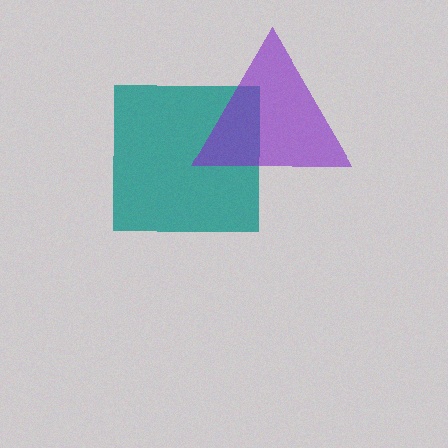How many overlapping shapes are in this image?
There are 2 overlapping shapes in the image.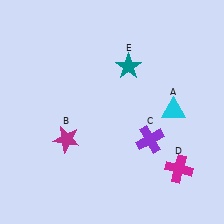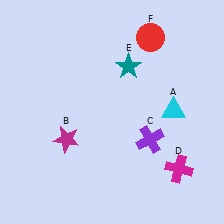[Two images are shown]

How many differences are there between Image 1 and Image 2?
There is 1 difference between the two images.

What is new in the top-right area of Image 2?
A red circle (F) was added in the top-right area of Image 2.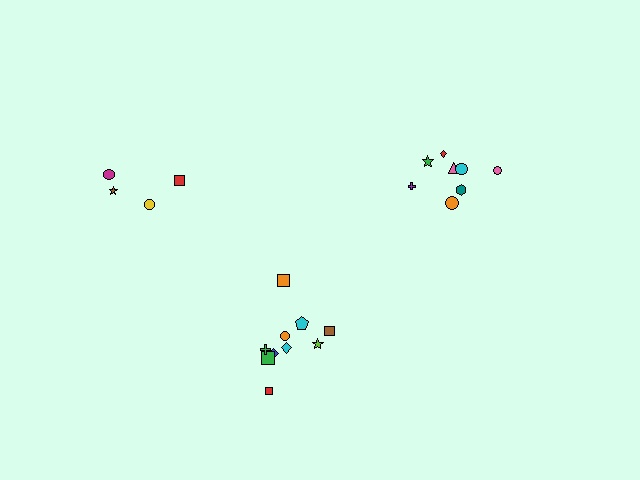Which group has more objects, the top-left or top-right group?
The top-right group.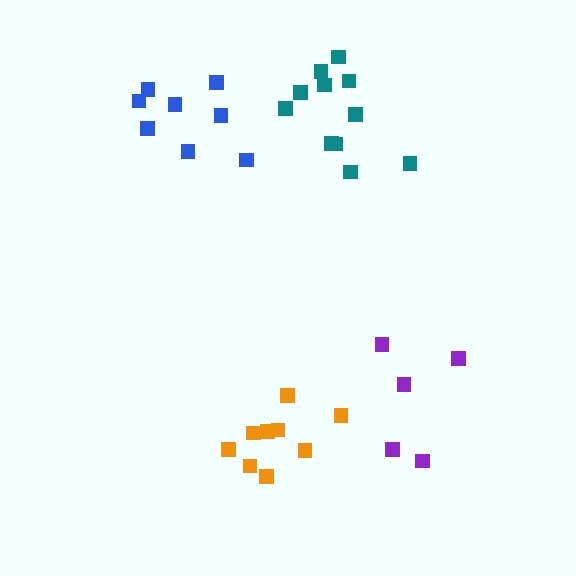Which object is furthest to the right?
The purple cluster is rightmost.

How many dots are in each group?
Group 1: 9 dots, Group 2: 5 dots, Group 3: 8 dots, Group 4: 11 dots (33 total).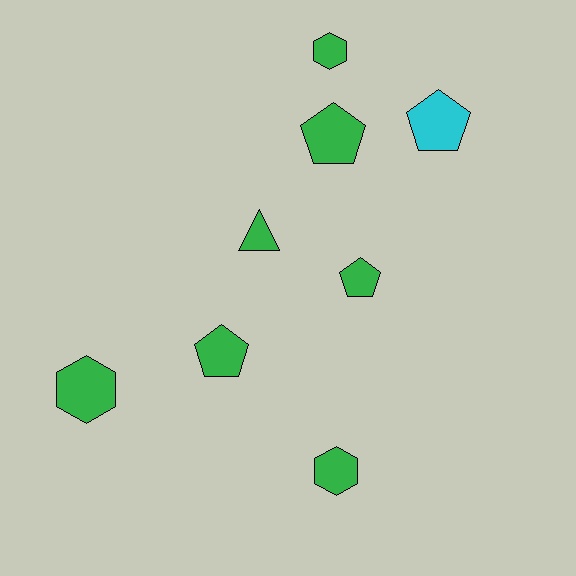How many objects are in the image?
There are 8 objects.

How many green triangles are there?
There is 1 green triangle.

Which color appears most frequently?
Green, with 7 objects.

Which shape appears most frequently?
Pentagon, with 4 objects.